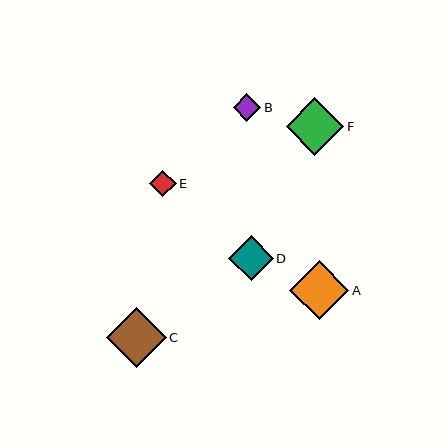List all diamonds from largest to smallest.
From largest to smallest: C, A, F, D, B, E.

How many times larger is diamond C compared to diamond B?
Diamond C is approximately 2.2 times the size of diamond B.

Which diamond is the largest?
Diamond C is the largest with a size of approximately 60 pixels.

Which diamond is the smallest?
Diamond E is the smallest with a size of approximately 26 pixels.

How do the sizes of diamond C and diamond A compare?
Diamond C and diamond A are approximately the same size.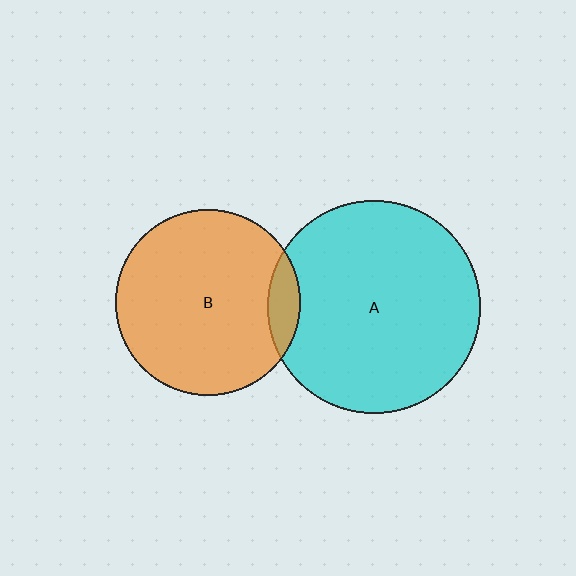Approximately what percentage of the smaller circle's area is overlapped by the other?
Approximately 10%.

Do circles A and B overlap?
Yes.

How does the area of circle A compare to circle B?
Approximately 1.3 times.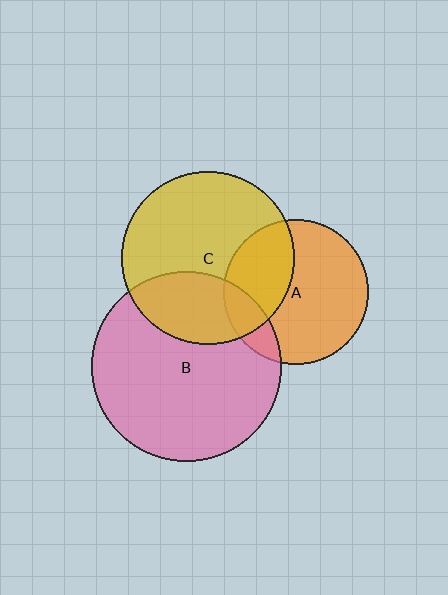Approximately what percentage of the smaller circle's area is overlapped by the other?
Approximately 15%.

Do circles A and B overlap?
Yes.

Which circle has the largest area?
Circle B (pink).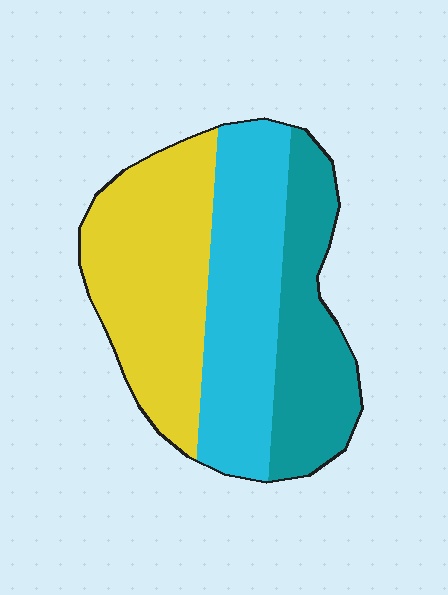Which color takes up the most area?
Yellow, at roughly 40%.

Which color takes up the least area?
Teal, at roughly 25%.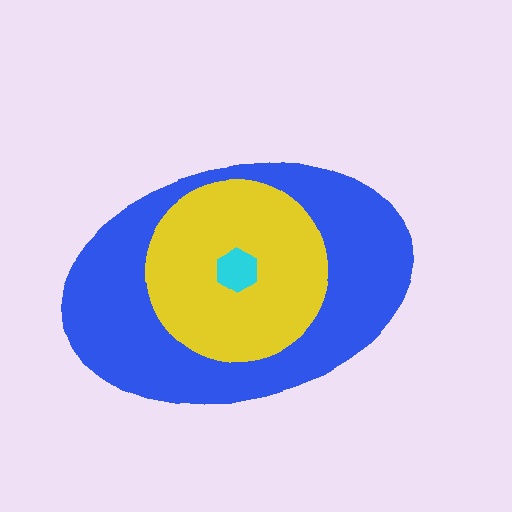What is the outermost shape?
The blue ellipse.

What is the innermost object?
The cyan hexagon.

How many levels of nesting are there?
3.